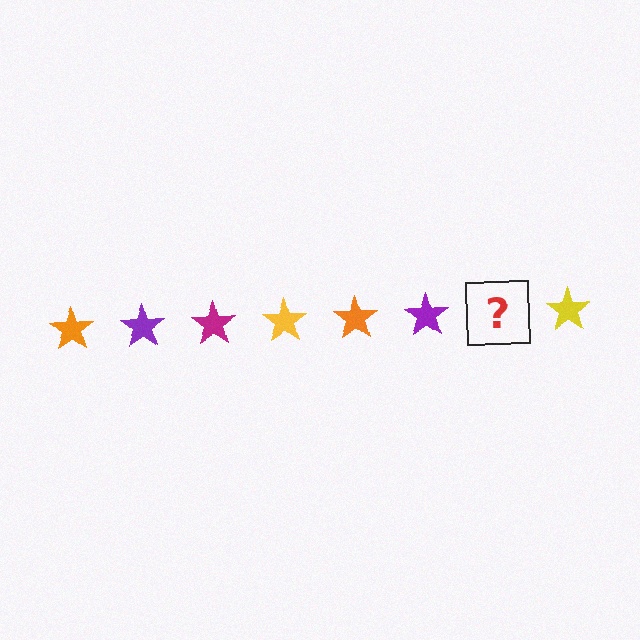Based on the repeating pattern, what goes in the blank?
The blank should be a magenta star.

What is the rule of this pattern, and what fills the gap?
The rule is that the pattern cycles through orange, purple, magenta, yellow stars. The gap should be filled with a magenta star.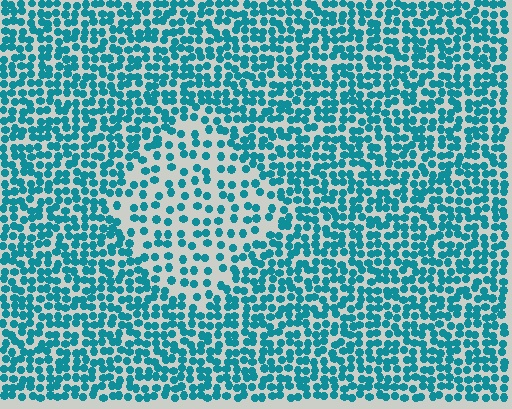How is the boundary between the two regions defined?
The boundary is defined by a change in element density (approximately 2.0x ratio). All elements are the same color, size, and shape.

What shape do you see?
I see a diamond.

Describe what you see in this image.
The image contains small teal elements arranged at two different densities. A diamond-shaped region is visible where the elements are less densely packed than the surrounding area.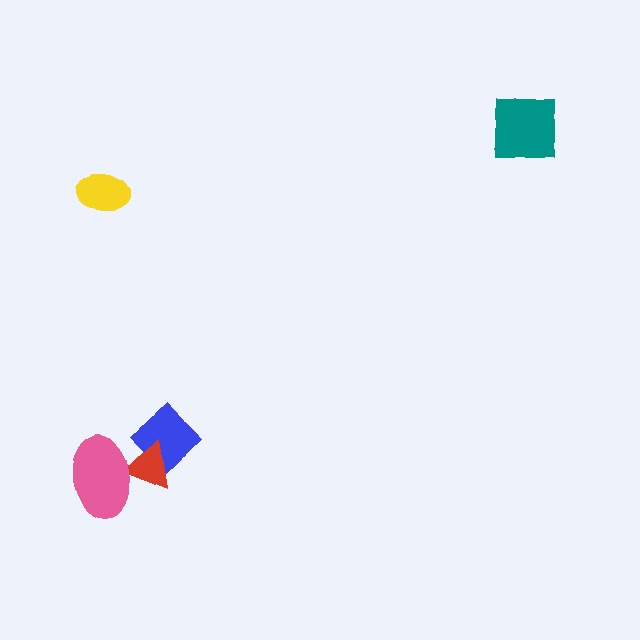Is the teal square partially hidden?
No, no other shape covers it.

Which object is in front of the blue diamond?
The red triangle is in front of the blue diamond.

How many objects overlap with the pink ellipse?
1 object overlaps with the pink ellipse.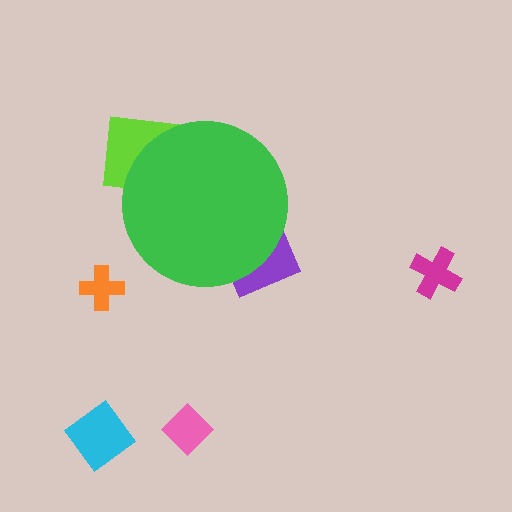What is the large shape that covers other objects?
A green circle.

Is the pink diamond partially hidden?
No, the pink diamond is fully visible.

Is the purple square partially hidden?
Yes, the purple square is partially hidden behind the green circle.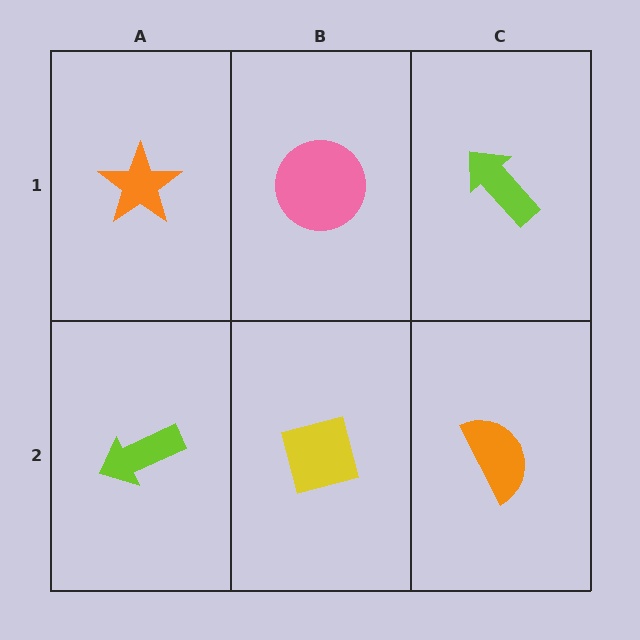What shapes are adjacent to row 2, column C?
A lime arrow (row 1, column C), a yellow square (row 2, column B).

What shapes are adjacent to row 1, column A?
A lime arrow (row 2, column A), a pink circle (row 1, column B).